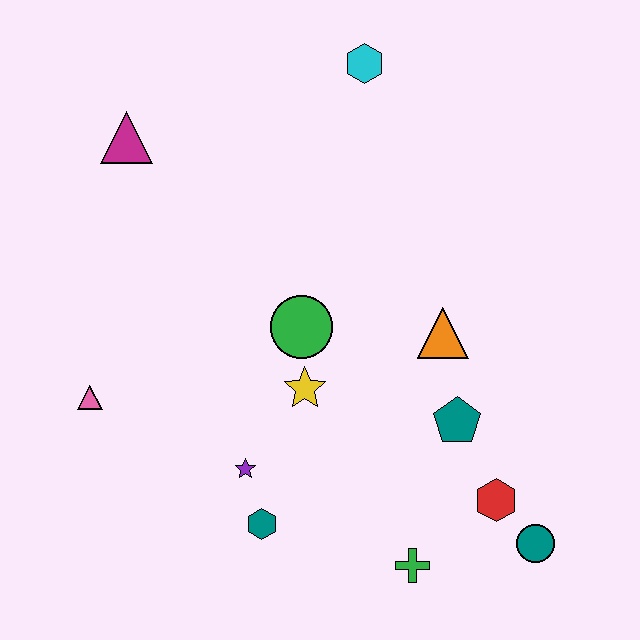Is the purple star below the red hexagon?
No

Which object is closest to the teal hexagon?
The purple star is closest to the teal hexagon.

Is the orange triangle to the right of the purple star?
Yes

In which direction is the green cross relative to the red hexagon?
The green cross is to the left of the red hexagon.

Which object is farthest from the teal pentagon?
The magenta triangle is farthest from the teal pentagon.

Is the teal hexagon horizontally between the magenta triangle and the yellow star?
Yes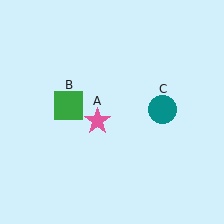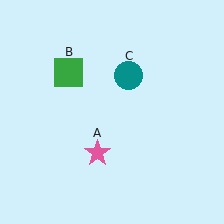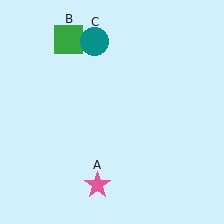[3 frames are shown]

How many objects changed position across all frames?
3 objects changed position: pink star (object A), green square (object B), teal circle (object C).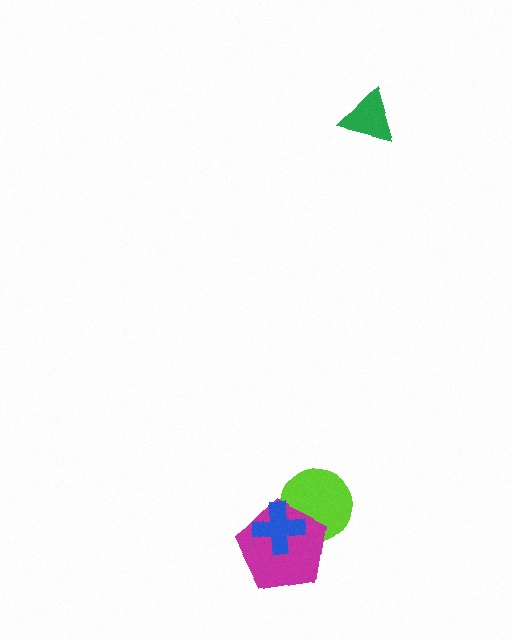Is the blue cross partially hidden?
No, no other shape covers it.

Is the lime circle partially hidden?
Yes, it is partially covered by another shape.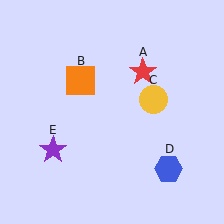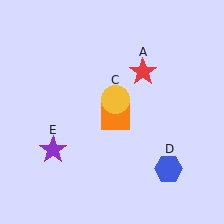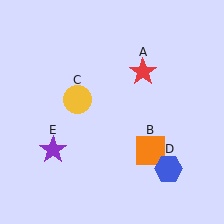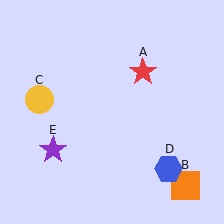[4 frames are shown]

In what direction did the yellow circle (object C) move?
The yellow circle (object C) moved left.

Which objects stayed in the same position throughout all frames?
Red star (object A) and blue hexagon (object D) and purple star (object E) remained stationary.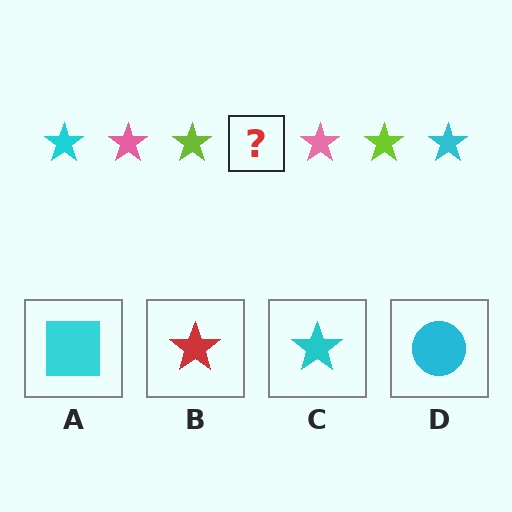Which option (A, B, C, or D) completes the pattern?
C.